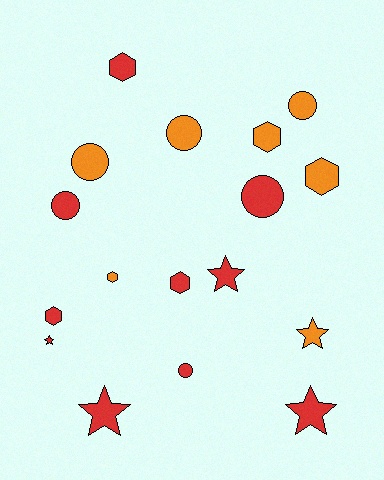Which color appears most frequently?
Red, with 10 objects.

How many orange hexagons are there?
There are 3 orange hexagons.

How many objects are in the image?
There are 17 objects.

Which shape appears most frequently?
Circle, with 6 objects.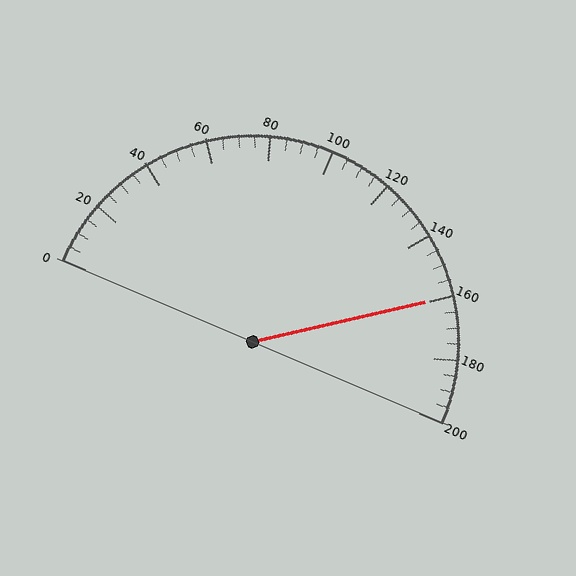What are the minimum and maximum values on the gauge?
The gauge ranges from 0 to 200.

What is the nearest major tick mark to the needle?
The nearest major tick mark is 160.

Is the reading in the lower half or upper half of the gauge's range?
The reading is in the upper half of the range (0 to 200).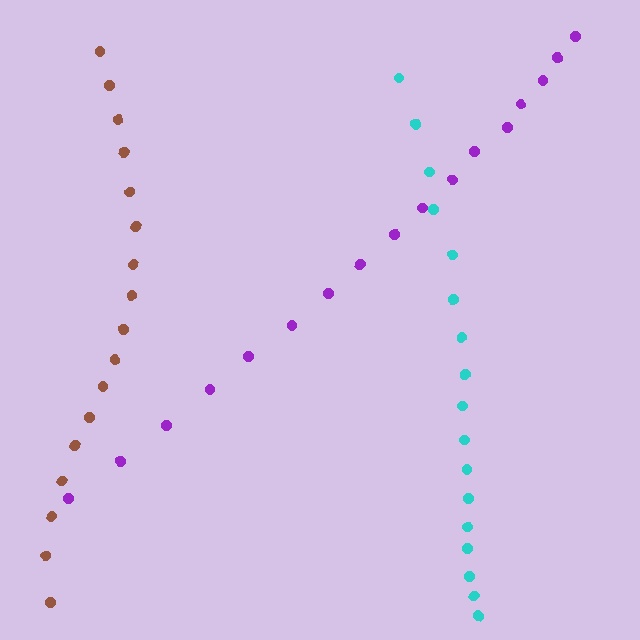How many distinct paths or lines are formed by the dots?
There are 3 distinct paths.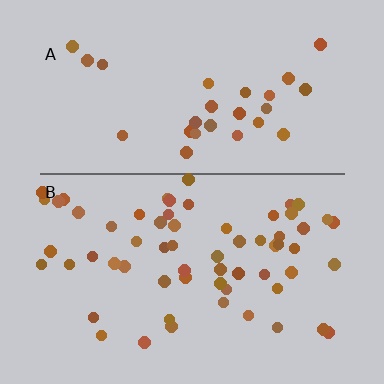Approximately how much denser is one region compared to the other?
Approximately 2.2× — region B over region A.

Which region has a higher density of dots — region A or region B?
B (the bottom).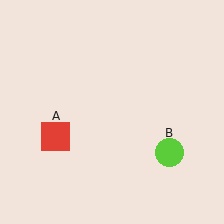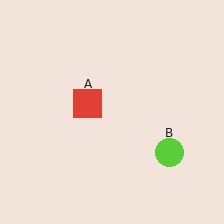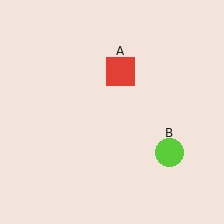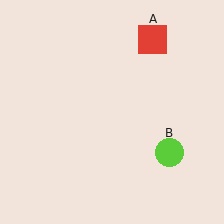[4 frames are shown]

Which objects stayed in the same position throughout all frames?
Lime circle (object B) remained stationary.